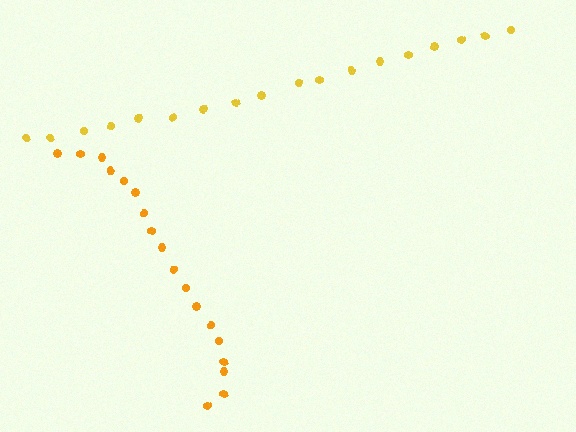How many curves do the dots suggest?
There are 2 distinct paths.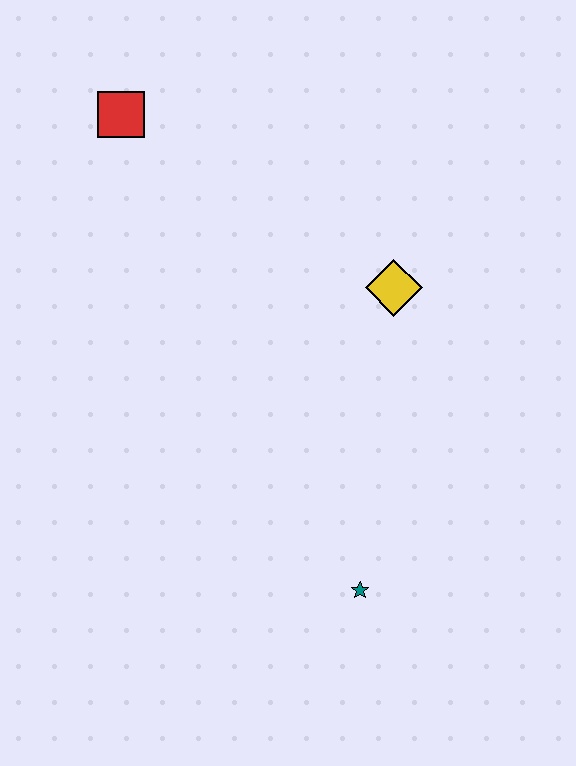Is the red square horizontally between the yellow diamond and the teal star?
No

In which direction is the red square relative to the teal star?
The red square is above the teal star.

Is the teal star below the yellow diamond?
Yes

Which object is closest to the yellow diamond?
The teal star is closest to the yellow diamond.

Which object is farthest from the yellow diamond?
The red square is farthest from the yellow diamond.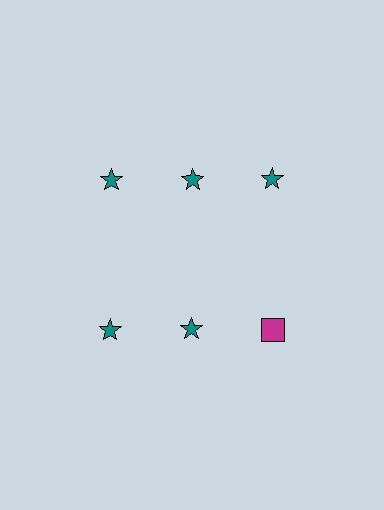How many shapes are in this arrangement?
There are 6 shapes arranged in a grid pattern.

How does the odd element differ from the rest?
It differs in both color (magenta instead of teal) and shape (square instead of star).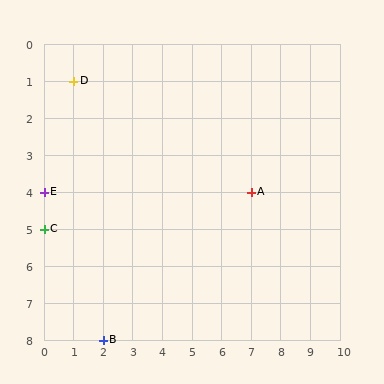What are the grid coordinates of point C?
Point C is at grid coordinates (0, 5).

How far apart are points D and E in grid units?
Points D and E are 1 column and 3 rows apart (about 3.2 grid units diagonally).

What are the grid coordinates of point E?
Point E is at grid coordinates (0, 4).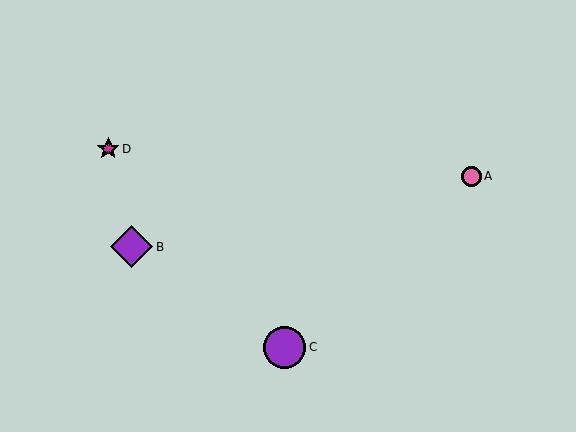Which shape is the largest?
The purple diamond (labeled B) is the largest.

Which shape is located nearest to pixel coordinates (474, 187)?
The pink circle (labeled A) at (471, 176) is nearest to that location.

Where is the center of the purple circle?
The center of the purple circle is at (285, 347).